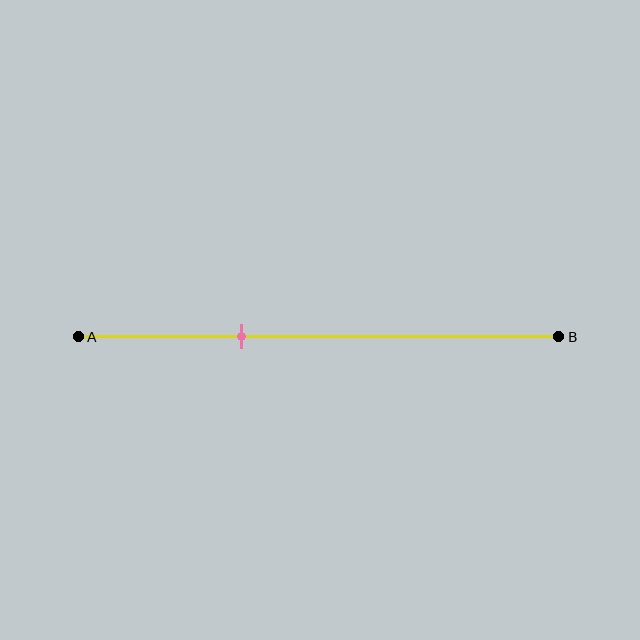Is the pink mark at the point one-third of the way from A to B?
Yes, the mark is approximately at the one-third point.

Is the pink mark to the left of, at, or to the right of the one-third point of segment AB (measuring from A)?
The pink mark is approximately at the one-third point of segment AB.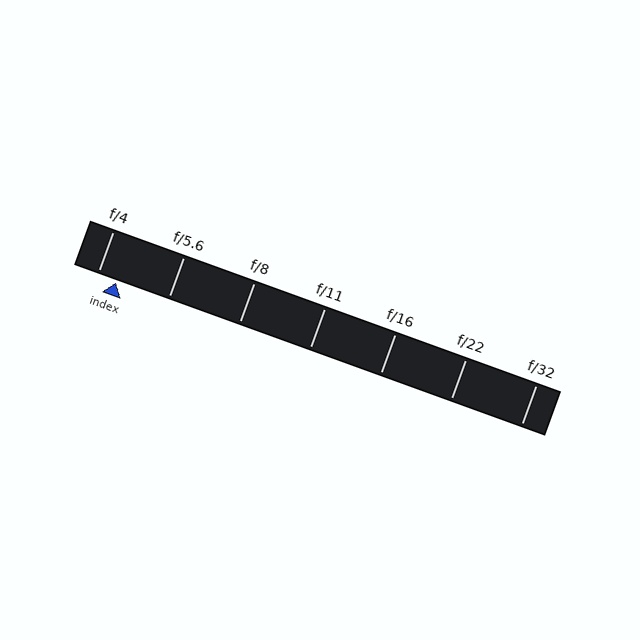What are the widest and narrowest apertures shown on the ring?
The widest aperture shown is f/4 and the narrowest is f/32.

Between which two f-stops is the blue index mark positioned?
The index mark is between f/4 and f/5.6.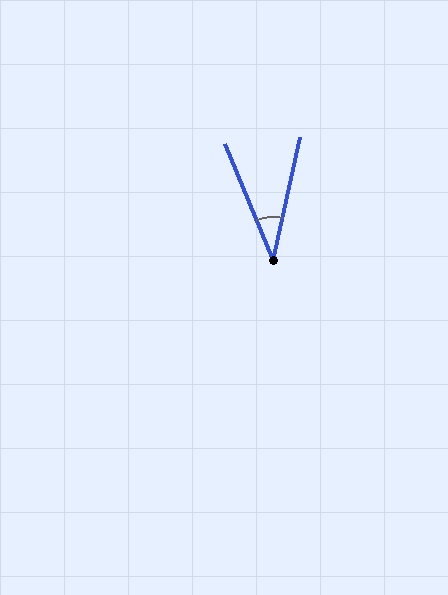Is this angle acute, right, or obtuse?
It is acute.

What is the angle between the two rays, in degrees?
Approximately 34 degrees.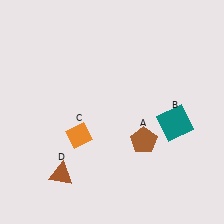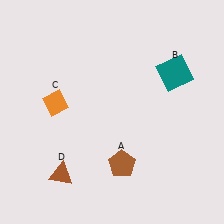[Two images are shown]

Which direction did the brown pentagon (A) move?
The brown pentagon (A) moved down.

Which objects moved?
The objects that moved are: the brown pentagon (A), the teal square (B), the orange diamond (C).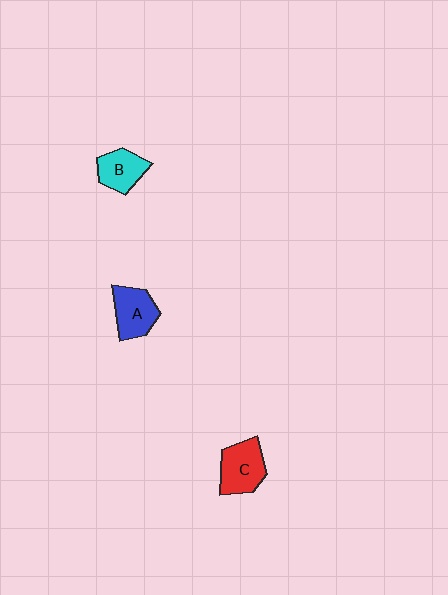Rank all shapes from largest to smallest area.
From largest to smallest: C (red), A (blue), B (cyan).